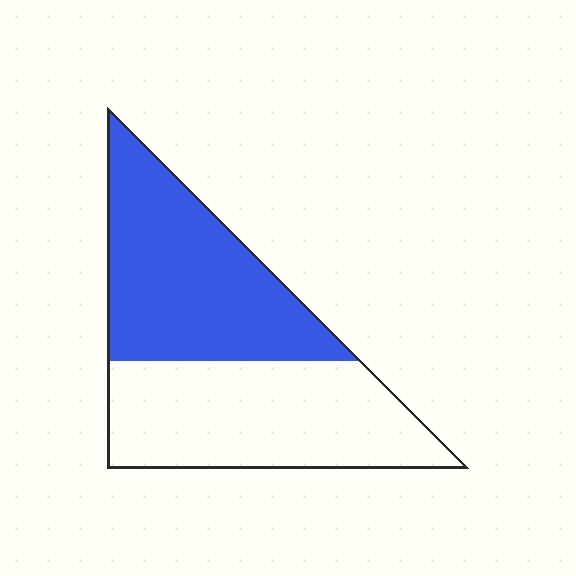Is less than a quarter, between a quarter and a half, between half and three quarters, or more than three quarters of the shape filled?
Between a quarter and a half.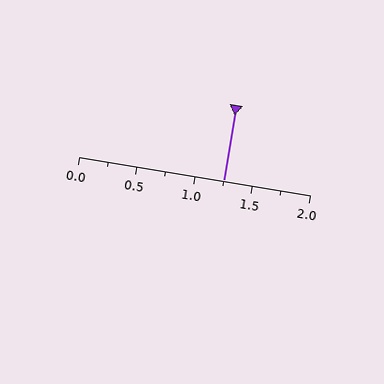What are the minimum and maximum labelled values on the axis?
The axis runs from 0.0 to 2.0.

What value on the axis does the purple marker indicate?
The marker indicates approximately 1.25.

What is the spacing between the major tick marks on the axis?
The major ticks are spaced 0.5 apart.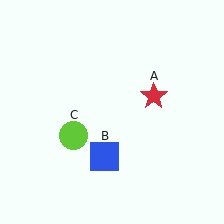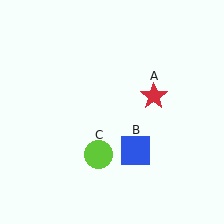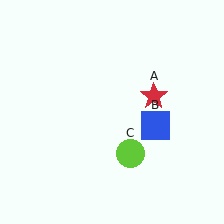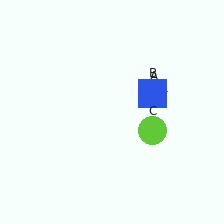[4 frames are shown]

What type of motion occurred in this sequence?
The blue square (object B), lime circle (object C) rotated counterclockwise around the center of the scene.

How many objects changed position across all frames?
2 objects changed position: blue square (object B), lime circle (object C).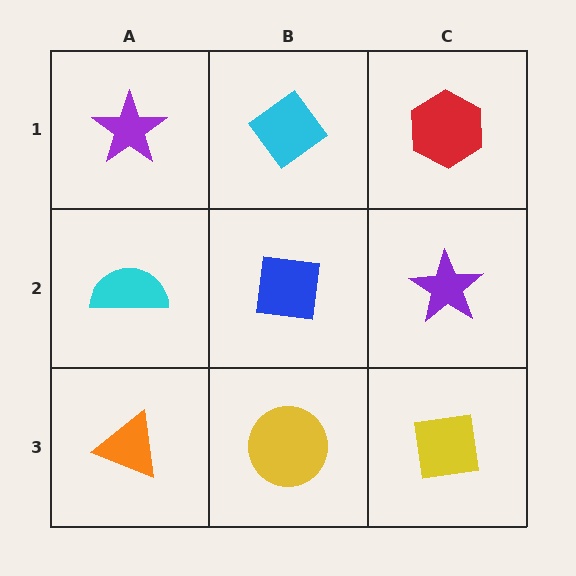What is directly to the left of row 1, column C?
A cyan diamond.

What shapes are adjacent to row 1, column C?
A purple star (row 2, column C), a cyan diamond (row 1, column B).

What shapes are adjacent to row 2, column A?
A purple star (row 1, column A), an orange triangle (row 3, column A), a blue square (row 2, column B).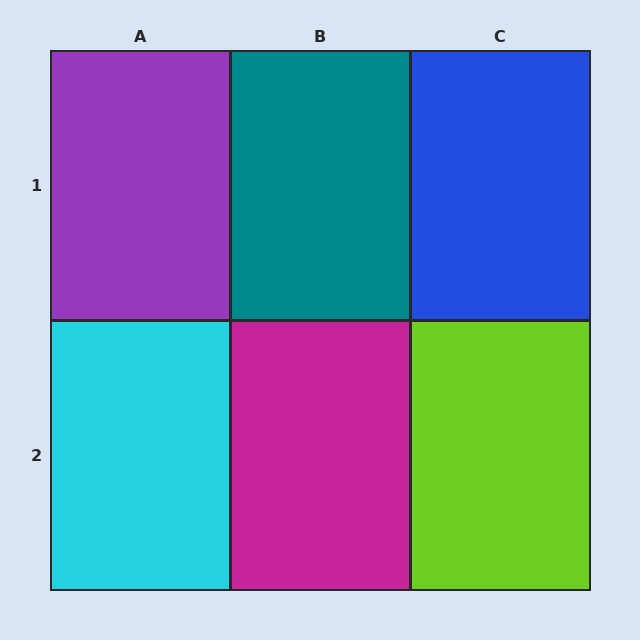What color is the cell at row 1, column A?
Purple.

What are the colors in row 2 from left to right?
Cyan, magenta, lime.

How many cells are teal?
1 cell is teal.